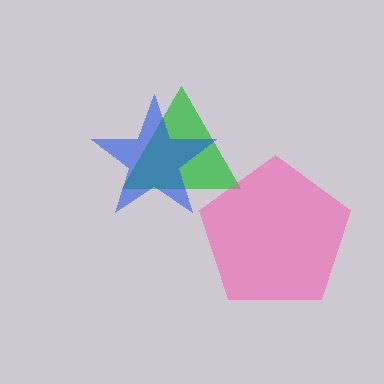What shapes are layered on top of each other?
The layered shapes are: a green triangle, a blue star, a pink pentagon.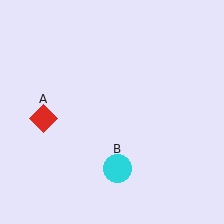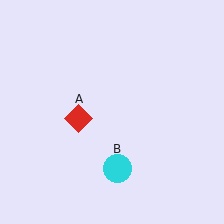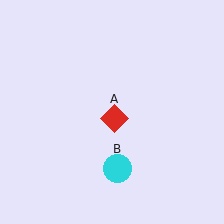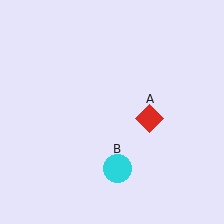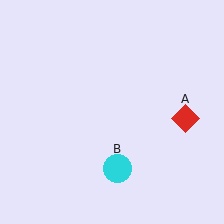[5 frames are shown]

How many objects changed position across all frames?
1 object changed position: red diamond (object A).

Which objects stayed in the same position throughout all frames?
Cyan circle (object B) remained stationary.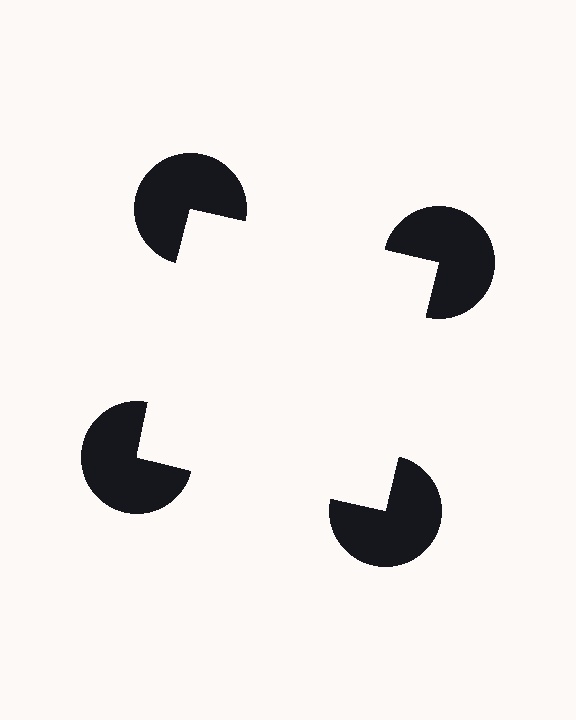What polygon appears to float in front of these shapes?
An illusory square — its edges are inferred from the aligned wedge cuts in the pac-man discs, not physically drawn.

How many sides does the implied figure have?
4 sides.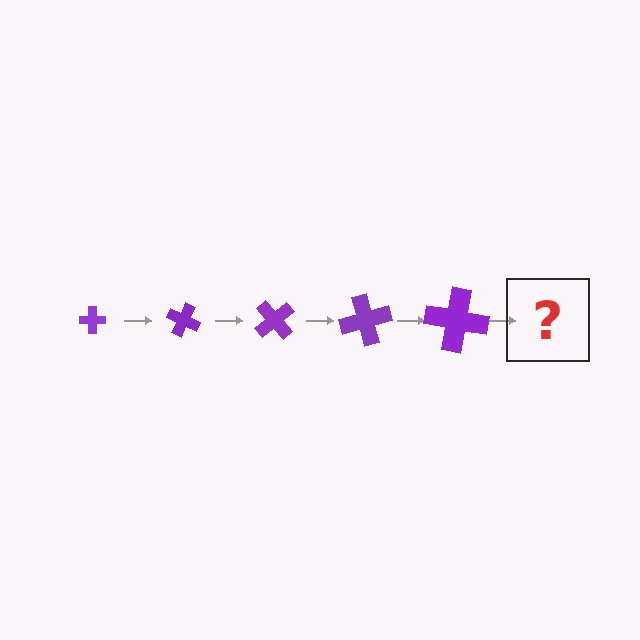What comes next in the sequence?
The next element should be a cross, larger than the previous one and rotated 125 degrees from the start.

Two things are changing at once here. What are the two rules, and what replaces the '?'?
The two rules are that the cross grows larger each step and it rotates 25 degrees each step. The '?' should be a cross, larger than the previous one and rotated 125 degrees from the start.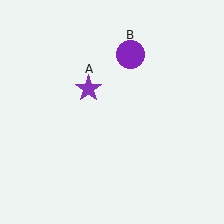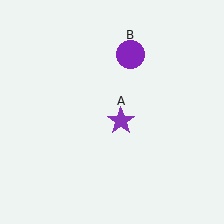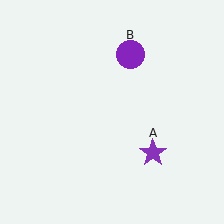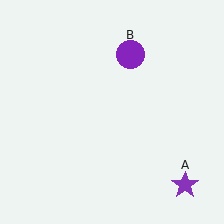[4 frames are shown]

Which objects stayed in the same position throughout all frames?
Purple circle (object B) remained stationary.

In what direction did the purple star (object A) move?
The purple star (object A) moved down and to the right.